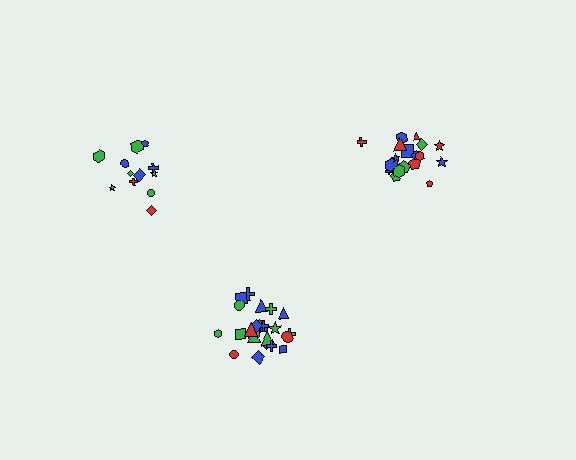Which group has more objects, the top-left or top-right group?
The top-right group.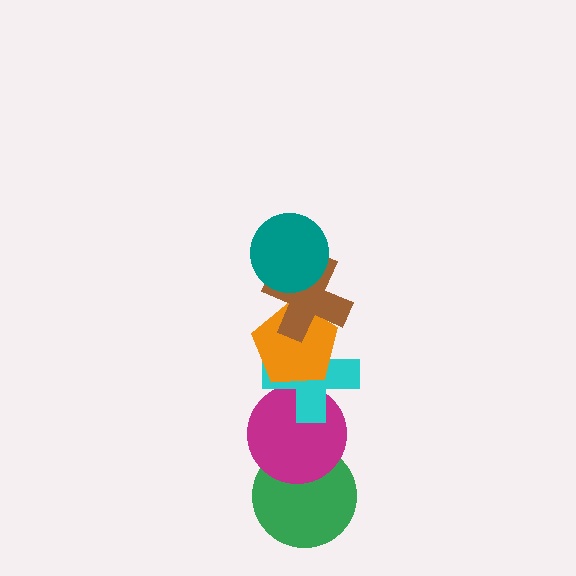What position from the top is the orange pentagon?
The orange pentagon is 3rd from the top.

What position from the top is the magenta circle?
The magenta circle is 5th from the top.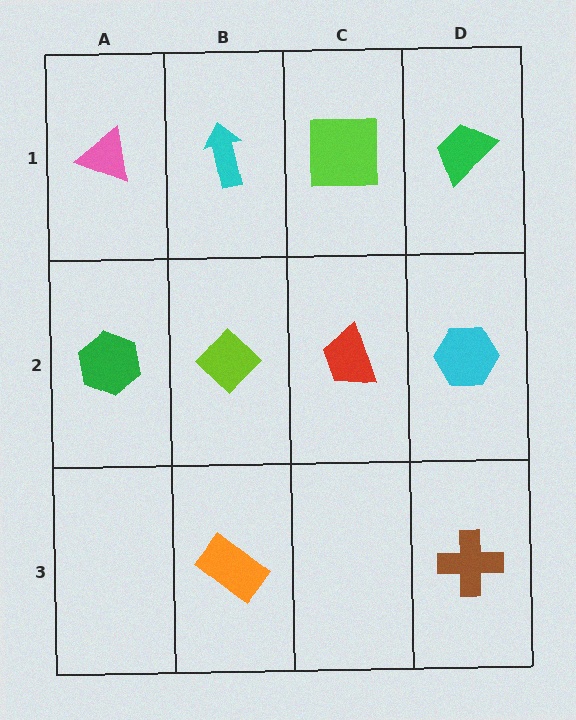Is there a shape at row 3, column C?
No, that cell is empty.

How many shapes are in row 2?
4 shapes.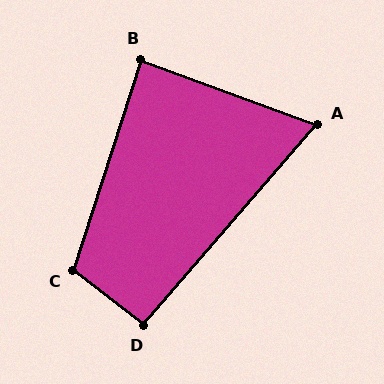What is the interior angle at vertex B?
Approximately 87 degrees (approximately right).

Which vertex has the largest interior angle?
C, at approximately 111 degrees.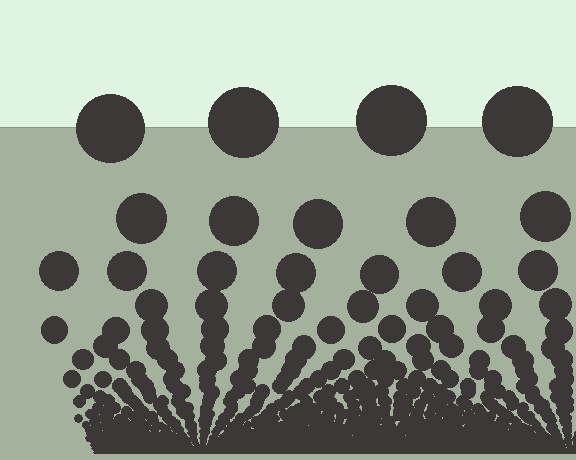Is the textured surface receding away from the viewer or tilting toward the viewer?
The surface appears to tilt toward the viewer. Texture elements get larger and sparser toward the top.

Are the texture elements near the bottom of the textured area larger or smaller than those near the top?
Smaller. The gradient is inverted — elements near the bottom are smaller and denser.